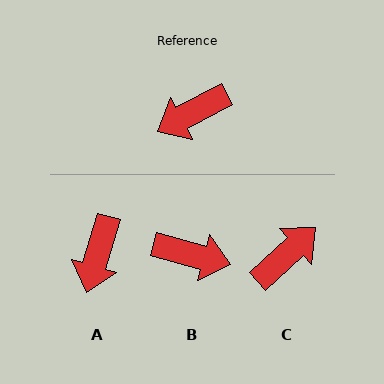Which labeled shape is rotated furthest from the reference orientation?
C, about 166 degrees away.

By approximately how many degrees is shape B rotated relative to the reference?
Approximately 137 degrees counter-clockwise.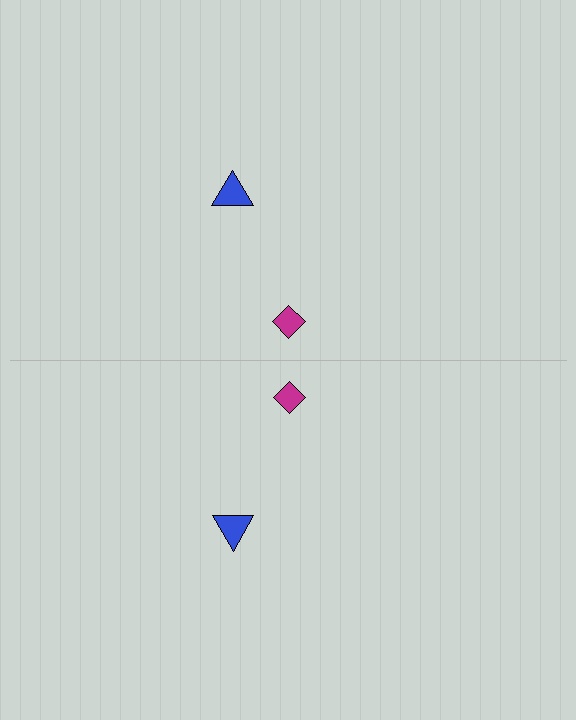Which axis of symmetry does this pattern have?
The pattern has a horizontal axis of symmetry running through the center of the image.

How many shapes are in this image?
There are 4 shapes in this image.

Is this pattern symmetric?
Yes, this pattern has bilateral (reflection) symmetry.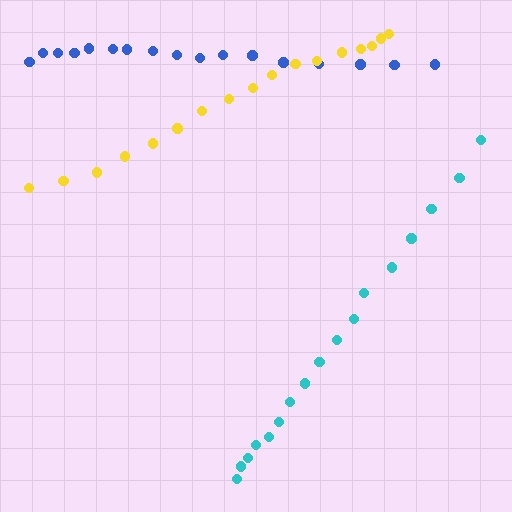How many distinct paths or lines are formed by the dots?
There are 3 distinct paths.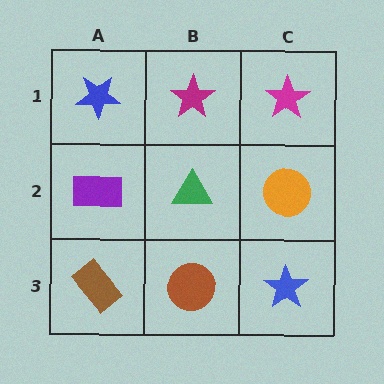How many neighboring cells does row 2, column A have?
3.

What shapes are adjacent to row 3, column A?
A purple rectangle (row 2, column A), a brown circle (row 3, column B).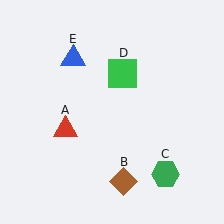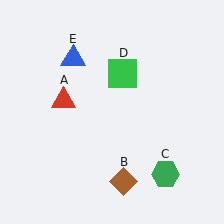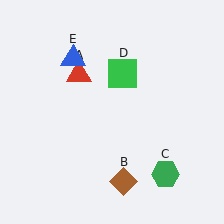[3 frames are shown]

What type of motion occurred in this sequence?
The red triangle (object A) rotated clockwise around the center of the scene.